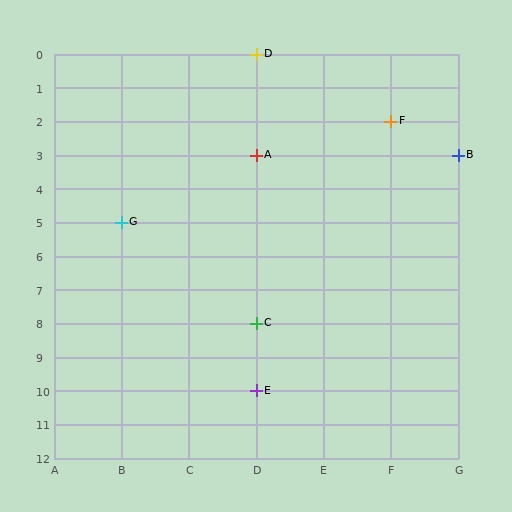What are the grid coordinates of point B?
Point B is at grid coordinates (G, 3).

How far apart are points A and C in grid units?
Points A and C are 5 rows apart.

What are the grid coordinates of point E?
Point E is at grid coordinates (D, 10).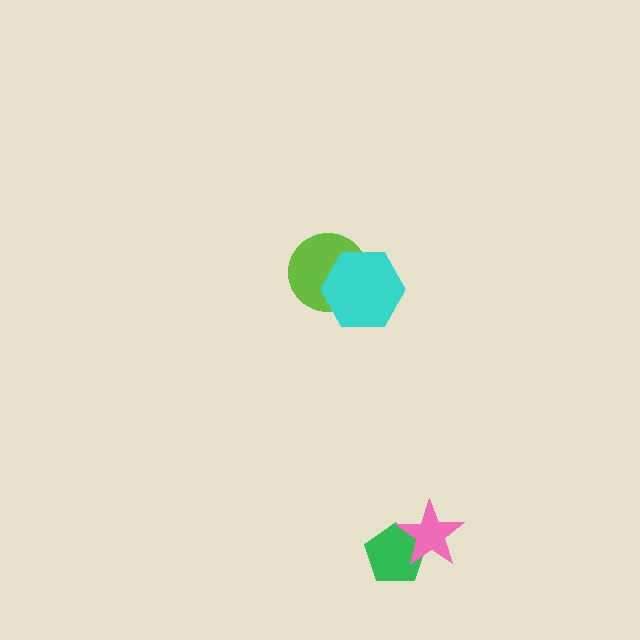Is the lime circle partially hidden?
Yes, it is partially covered by another shape.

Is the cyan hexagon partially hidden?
No, no other shape covers it.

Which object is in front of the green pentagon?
The pink star is in front of the green pentagon.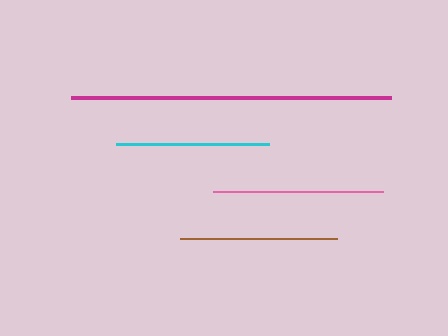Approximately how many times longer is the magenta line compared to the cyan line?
The magenta line is approximately 2.1 times the length of the cyan line.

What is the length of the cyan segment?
The cyan segment is approximately 153 pixels long.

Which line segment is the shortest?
The cyan line is the shortest at approximately 153 pixels.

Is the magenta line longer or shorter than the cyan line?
The magenta line is longer than the cyan line.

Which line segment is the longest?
The magenta line is the longest at approximately 319 pixels.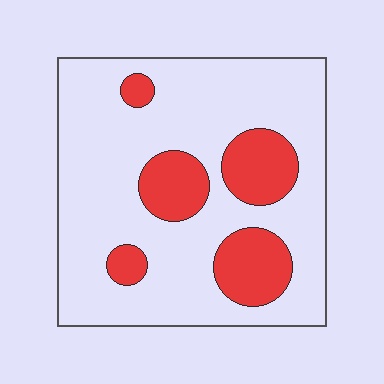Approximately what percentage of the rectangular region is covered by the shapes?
Approximately 20%.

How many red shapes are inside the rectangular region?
5.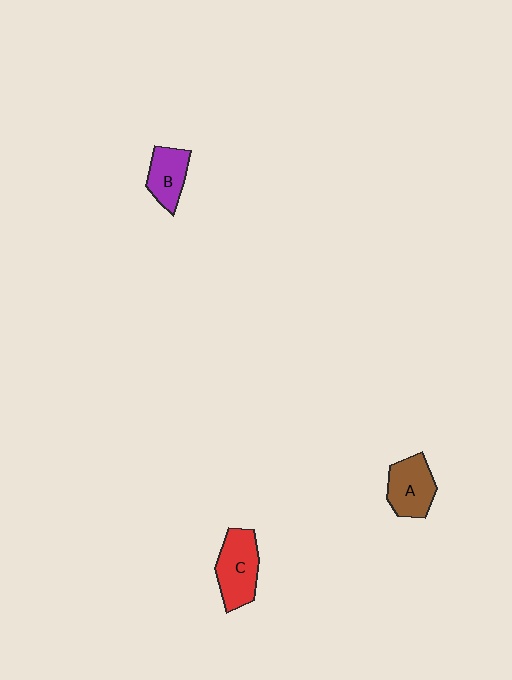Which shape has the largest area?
Shape C (red).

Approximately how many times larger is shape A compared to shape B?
Approximately 1.2 times.